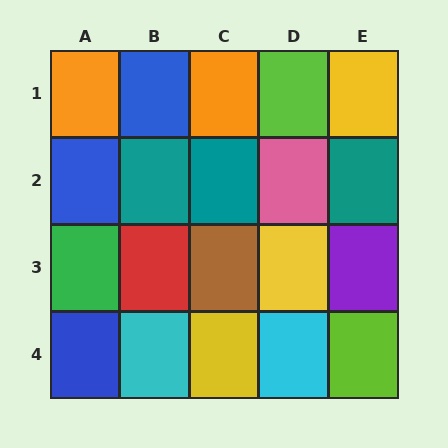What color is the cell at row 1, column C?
Orange.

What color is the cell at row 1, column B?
Blue.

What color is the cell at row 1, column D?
Lime.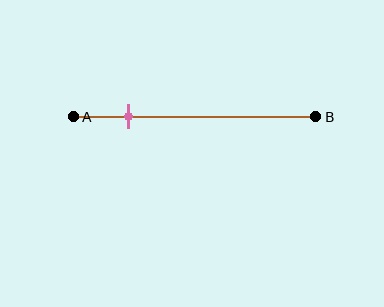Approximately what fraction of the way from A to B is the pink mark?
The pink mark is approximately 25% of the way from A to B.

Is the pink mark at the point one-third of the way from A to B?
No, the mark is at about 25% from A, not at the 33% one-third point.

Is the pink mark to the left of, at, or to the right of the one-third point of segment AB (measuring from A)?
The pink mark is to the left of the one-third point of segment AB.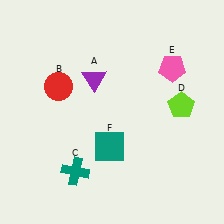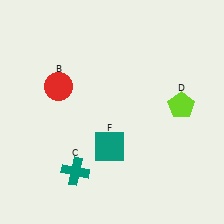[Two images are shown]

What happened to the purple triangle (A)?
The purple triangle (A) was removed in Image 2. It was in the top-left area of Image 1.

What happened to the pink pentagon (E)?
The pink pentagon (E) was removed in Image 2. It was in the top-right area of Image 1.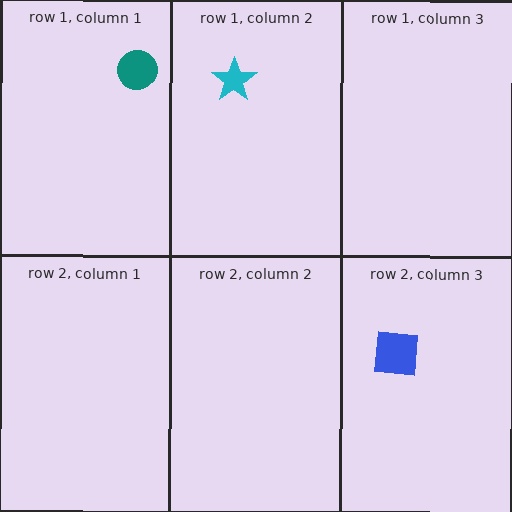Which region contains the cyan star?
The row 1, column 2 region.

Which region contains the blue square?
The row 2, column 3 region.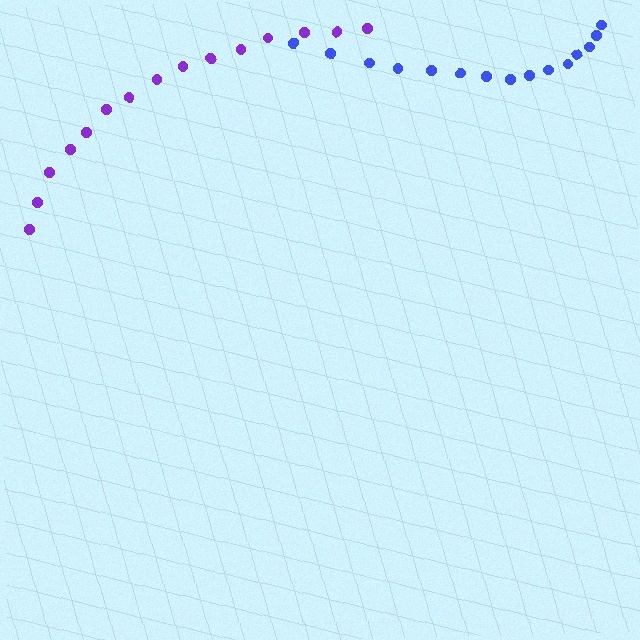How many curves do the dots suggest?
There are 2 distinct paths.